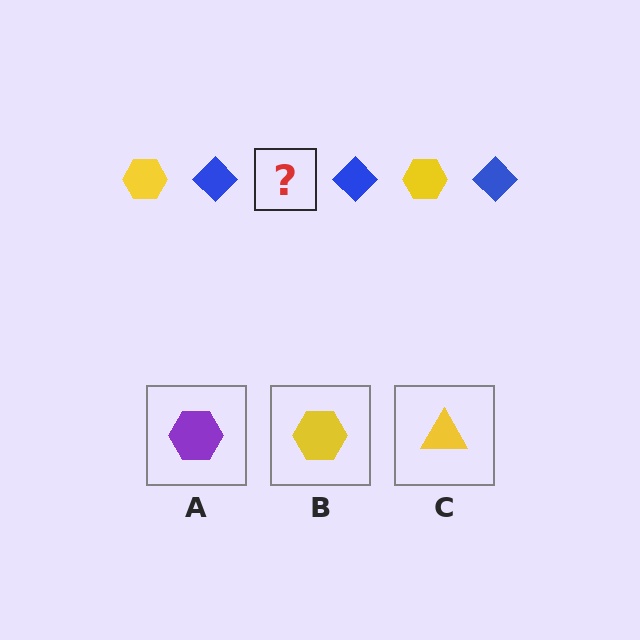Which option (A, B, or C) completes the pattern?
B.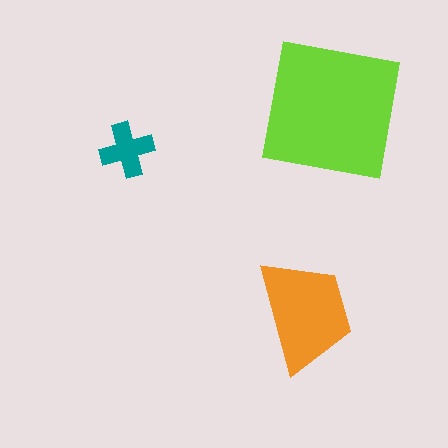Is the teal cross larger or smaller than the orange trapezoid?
Smaller.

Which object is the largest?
The lime square.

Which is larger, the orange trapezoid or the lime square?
The lime square.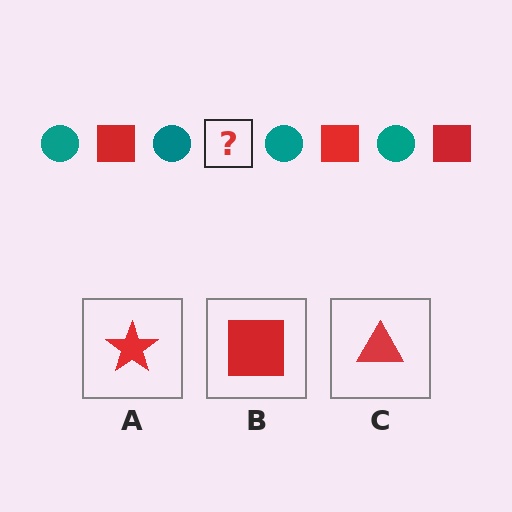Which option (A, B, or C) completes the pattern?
B.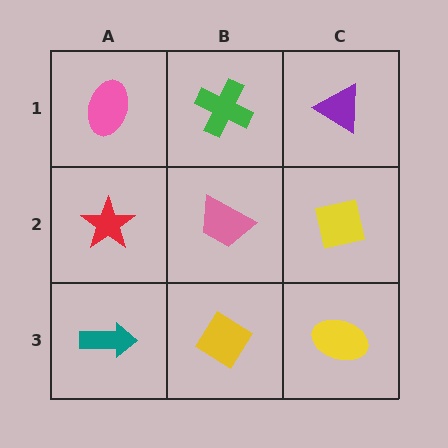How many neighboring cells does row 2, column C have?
3.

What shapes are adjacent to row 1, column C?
A yellow square (row 2, column C), a green cross (row 1, column B).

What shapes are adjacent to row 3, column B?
A pink trapezoid (row 2, column B), a teal arrow (row 3, column A), a yellow ellipse (row 3, column C).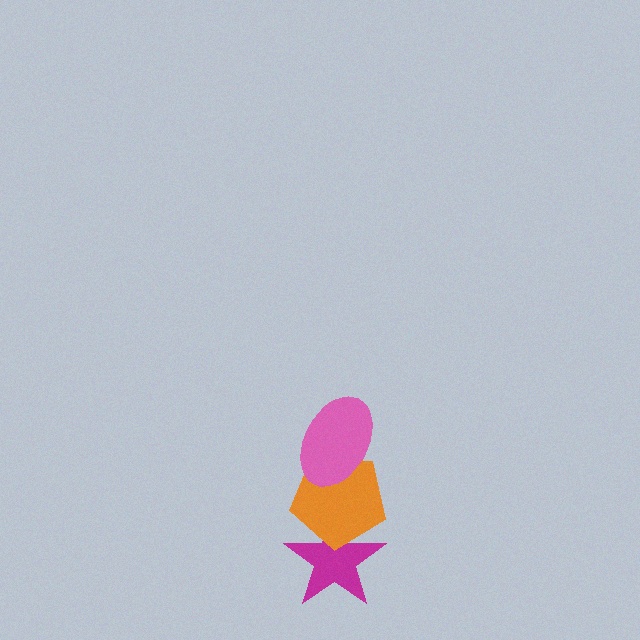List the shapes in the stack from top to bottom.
From top to bottom: the pink ellipse, the orange pentagon, the magenta star.